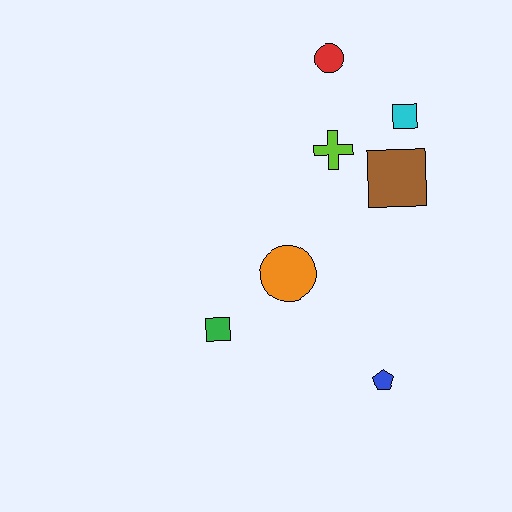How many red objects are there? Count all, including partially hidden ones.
There is 1 red object.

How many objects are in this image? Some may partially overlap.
There are 7 objects.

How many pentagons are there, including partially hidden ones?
There is 1 pentagon.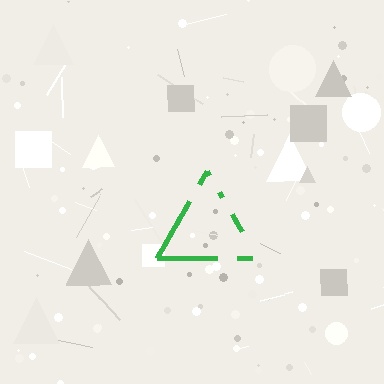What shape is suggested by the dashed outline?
The dashed outline suggests a triangle.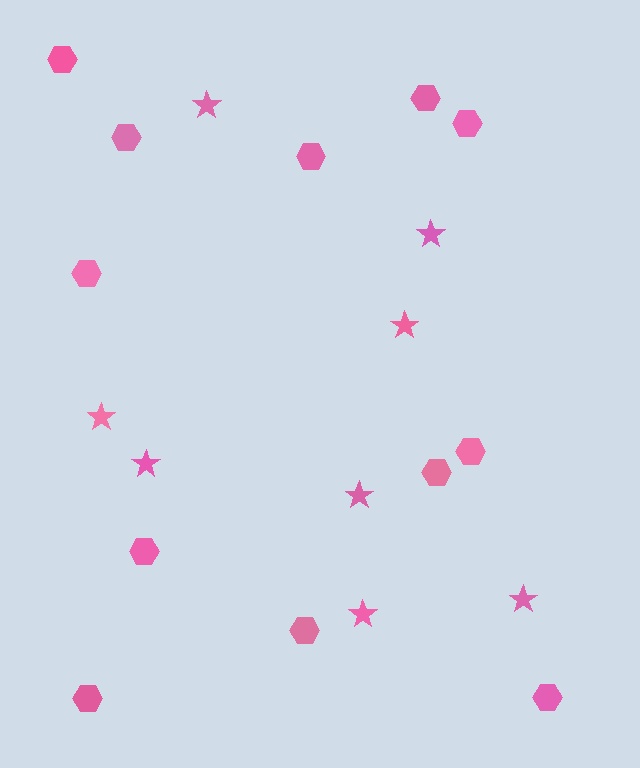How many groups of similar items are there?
There are 2 groups: one group of hexagons (12) and one group of stars (8).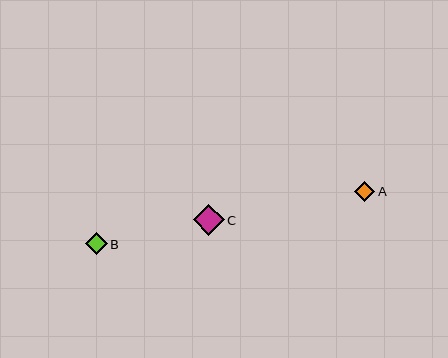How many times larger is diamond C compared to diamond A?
Diamond C is approximately 1.5 times the size of diamond A.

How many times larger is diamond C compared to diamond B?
Diamond C is approximately 1.4 times the size of diamond B.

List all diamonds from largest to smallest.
From largest to smallest: C, B, A.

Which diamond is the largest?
Diamond C is the largest with a size of approximately 31 pixels.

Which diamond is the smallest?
Diamond A is the smallest with a size of approximately 20 pixels.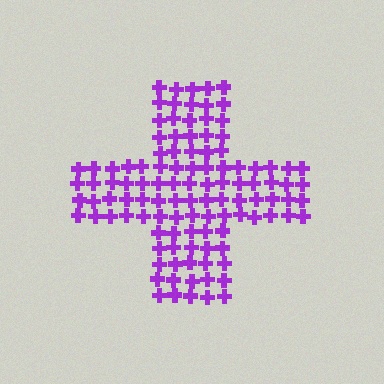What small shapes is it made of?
It is made of small crosses.